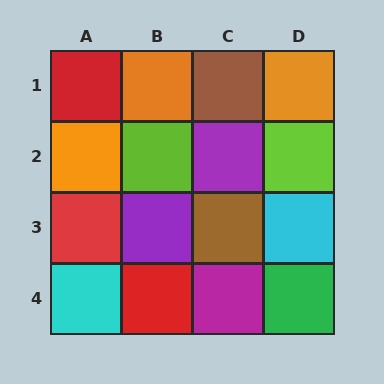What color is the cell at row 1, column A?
Red.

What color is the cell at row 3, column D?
Cyan.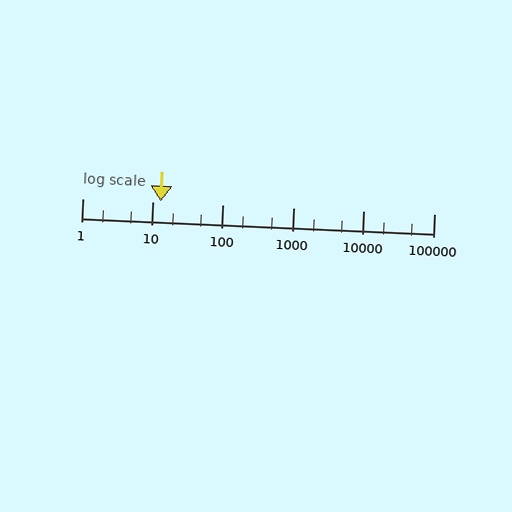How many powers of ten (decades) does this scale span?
The scale spans 5 decades, from 1 to 100000.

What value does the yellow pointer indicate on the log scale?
The pointer indicates approximately 13.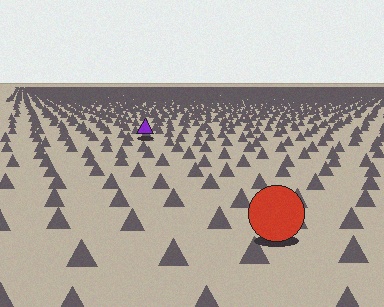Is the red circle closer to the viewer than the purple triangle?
Yes. The red circle is closer — you can tell from the texture gradient: the ground texture is coarser near it.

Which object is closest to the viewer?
The red circle is closest. The texture marks near it are larger and more spread out.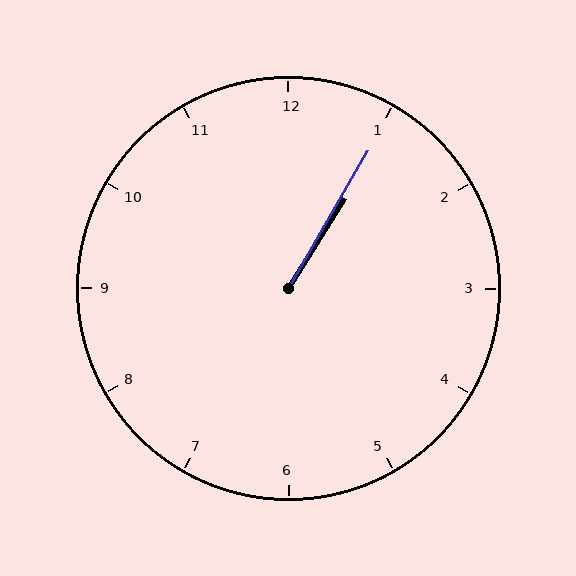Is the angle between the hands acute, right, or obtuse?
It is acute.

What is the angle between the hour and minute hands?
Approximately 2 degrees.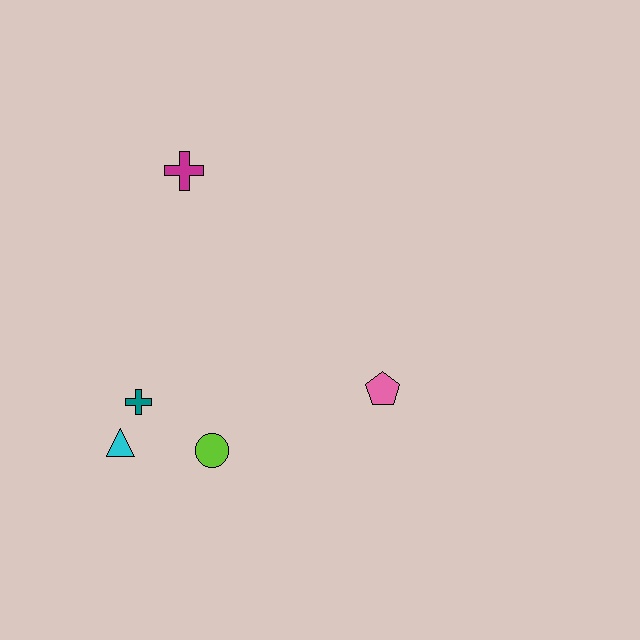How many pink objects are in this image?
There is 1 pink object.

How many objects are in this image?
There are 5 objects.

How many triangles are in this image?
There is 1 triangle.